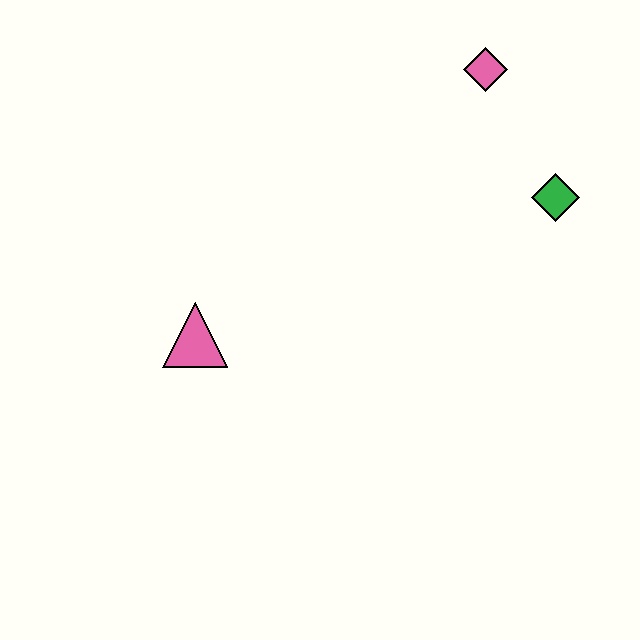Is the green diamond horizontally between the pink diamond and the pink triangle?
No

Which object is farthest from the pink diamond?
The pink triangle is farthest from the pink diamond.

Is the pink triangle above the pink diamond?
No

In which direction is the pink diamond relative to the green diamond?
The pink diamond is above the green diamond.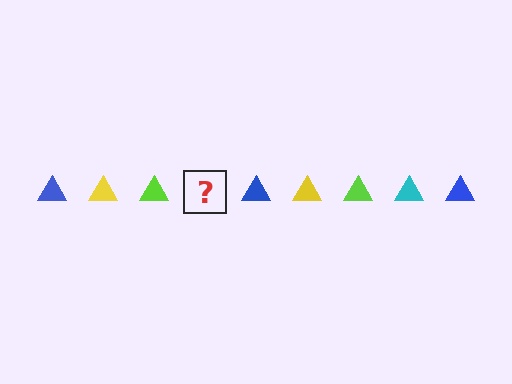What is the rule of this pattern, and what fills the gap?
The rule is that the pattern cycles through blue, yellow, lime, cyan triangles. The gap should be filled with a cyan triangle.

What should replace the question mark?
The question mark should be replaced with a cyan triangle.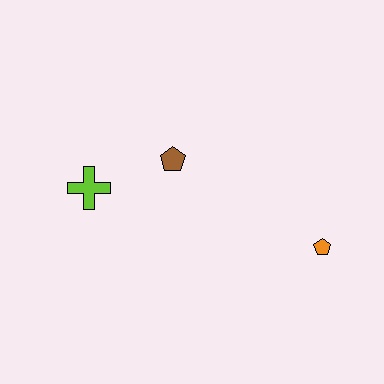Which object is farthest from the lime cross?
The orange pentagon is farthest from the lime cross.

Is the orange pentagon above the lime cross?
No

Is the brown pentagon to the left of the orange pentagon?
Yes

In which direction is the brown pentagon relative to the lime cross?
The brown pentagon is to the right of the lime cross.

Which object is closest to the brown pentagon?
The lime cross is closest to the brown pentagon.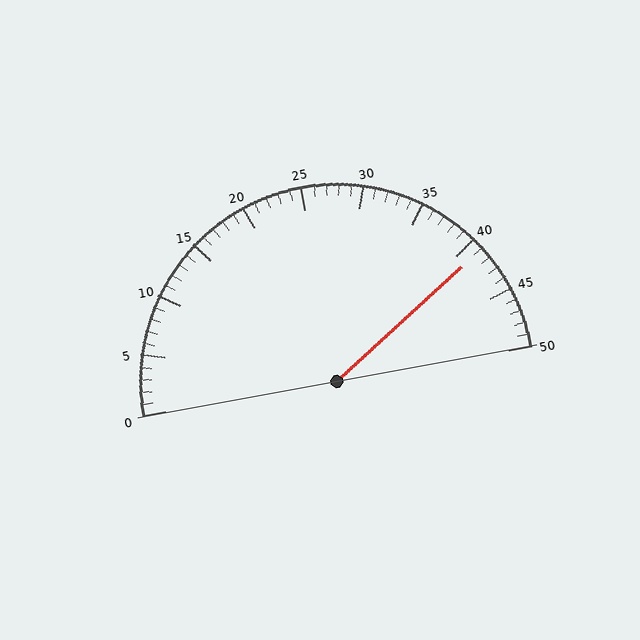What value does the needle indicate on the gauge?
The needle indicates approximately 41.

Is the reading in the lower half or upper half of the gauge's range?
The reading is in the upper half of the range (0 to 50).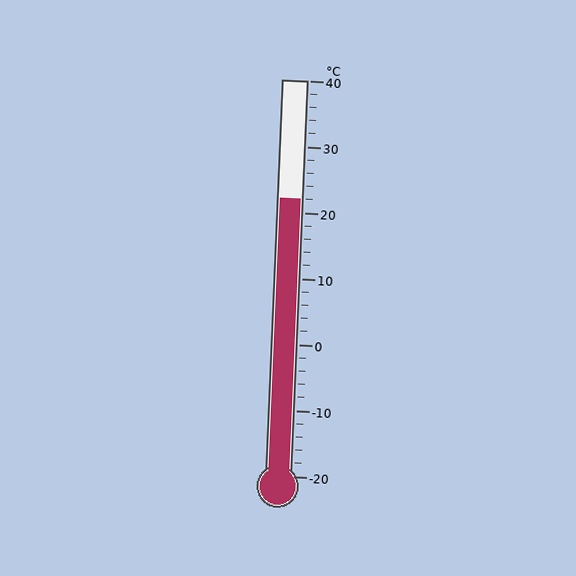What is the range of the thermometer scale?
The thermometer scale ranges from -20°C to 40°C.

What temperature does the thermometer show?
The thermometer shows approximately 22°C.